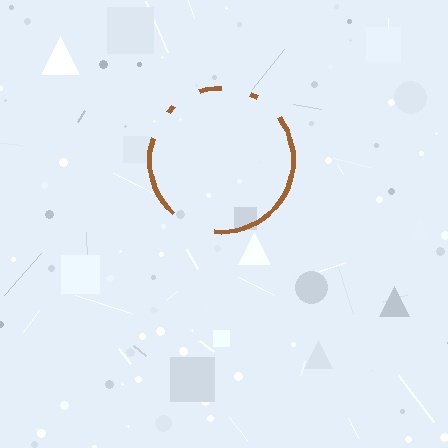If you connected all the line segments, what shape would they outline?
They would outline a circle.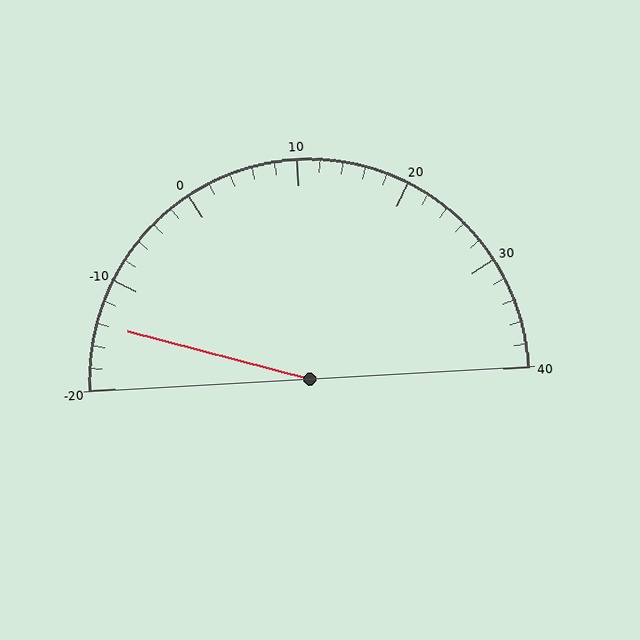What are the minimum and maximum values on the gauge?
The gauge ranges from -20 to 40.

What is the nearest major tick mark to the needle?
The nearest major tick mark is -10.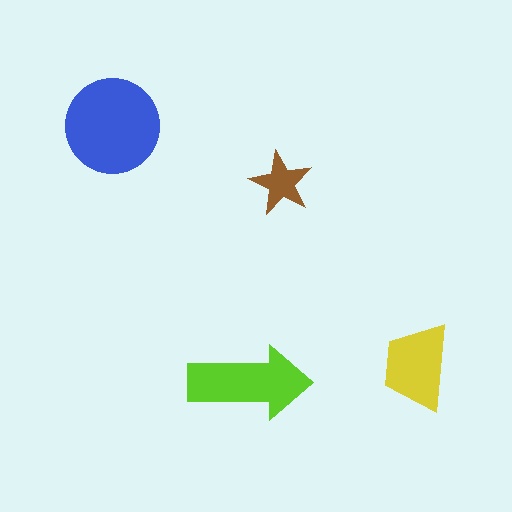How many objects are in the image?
There are 4 objects in the image.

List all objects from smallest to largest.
The brown star, the yellow trapezoid, the lime arrow, the blue circle.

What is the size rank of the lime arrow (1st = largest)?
2nd.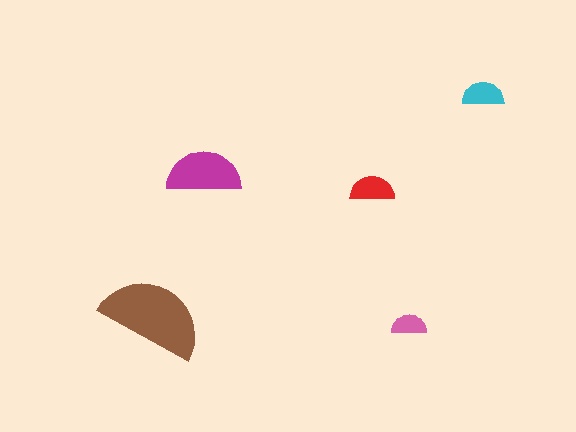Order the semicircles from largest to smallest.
the brown one, the magenta one, the red one, the cyan one, the pink one.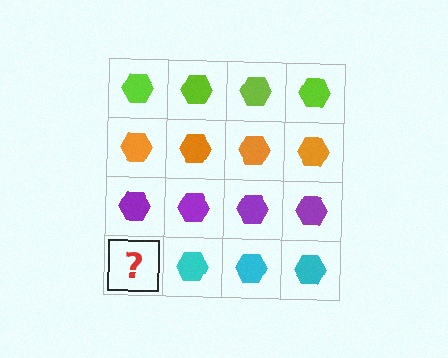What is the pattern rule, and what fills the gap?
The rule is that each row has a consistent color. The gap should be filled with a cyan hexagon.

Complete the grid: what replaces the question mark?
The question mark should be replaced with a cyan hexagon.